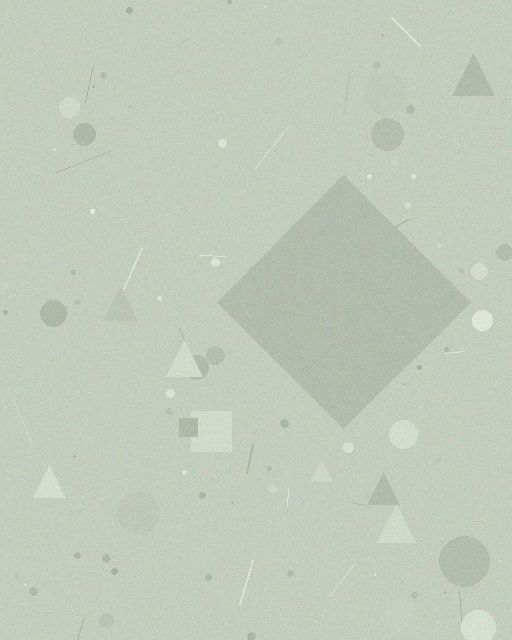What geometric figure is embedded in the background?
A diamond is embedded in the background.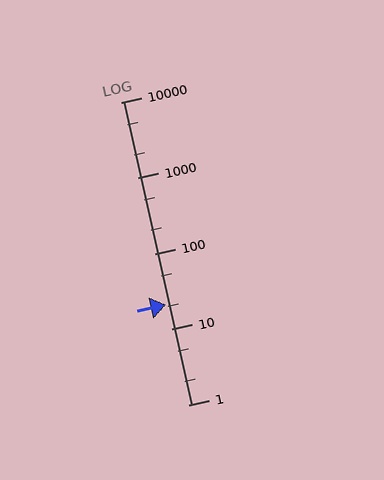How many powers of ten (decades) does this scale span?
The scale spans 4 decades, from 1 to 10000.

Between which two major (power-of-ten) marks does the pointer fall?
The pointer is between 10 and 100.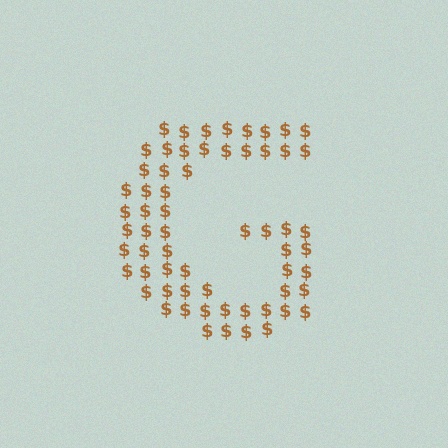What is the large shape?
The large shape is the letter G.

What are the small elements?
The small elements are dollar signs.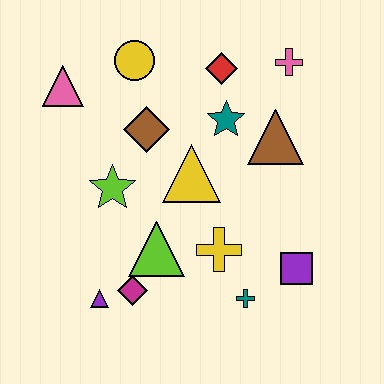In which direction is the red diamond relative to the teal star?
The red diamond is above the teal star.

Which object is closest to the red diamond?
The teal star is closest to the red diamond.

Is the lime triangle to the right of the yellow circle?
Yes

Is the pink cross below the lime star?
No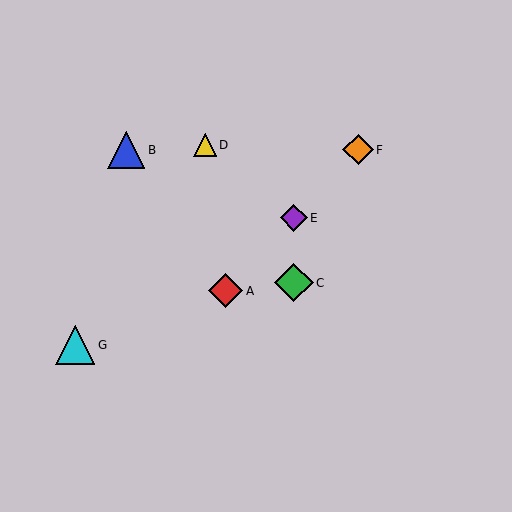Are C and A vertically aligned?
No, C is at x≈294 and A is at x≈225.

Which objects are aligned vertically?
Objects C, E are aligned vertically.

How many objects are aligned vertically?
2 objects (C, E) are aligned vertically.